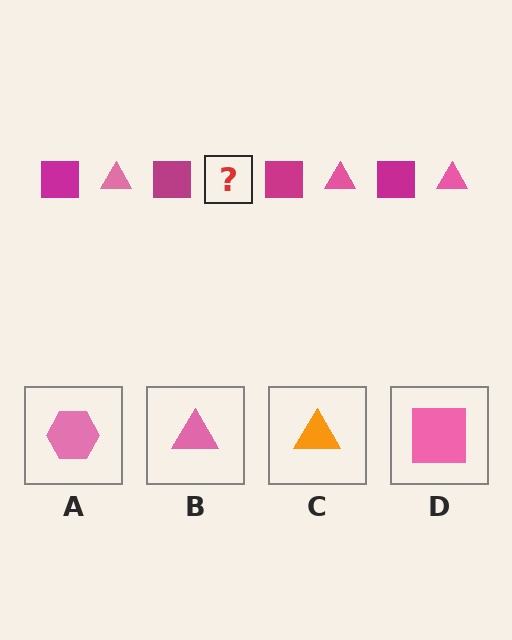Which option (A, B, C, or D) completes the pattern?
B.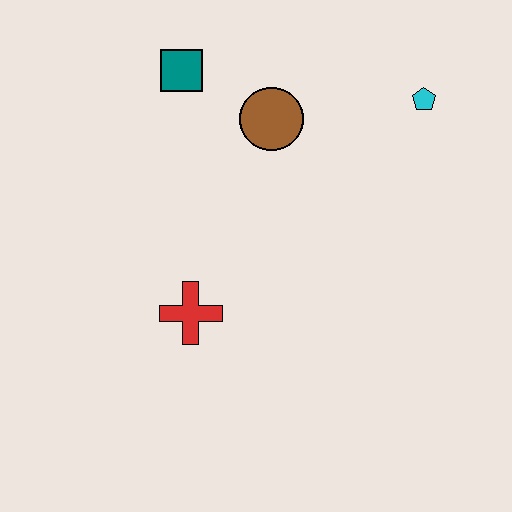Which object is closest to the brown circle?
The teal square is closest to the brown circle.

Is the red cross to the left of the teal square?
No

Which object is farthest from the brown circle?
The red cross is farthest from the brown circle.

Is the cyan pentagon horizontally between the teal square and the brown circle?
No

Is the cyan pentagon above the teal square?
No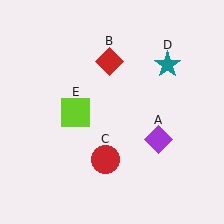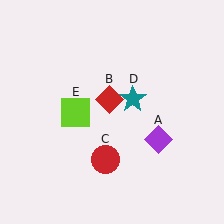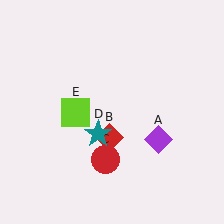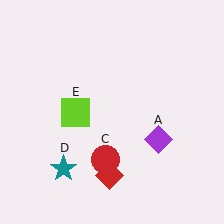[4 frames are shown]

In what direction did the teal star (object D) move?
The teal star (object D) moved down and to the left.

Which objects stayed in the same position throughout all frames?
Purple diamond (object A) and red circle (object C) and lime square (object E) remained stationary.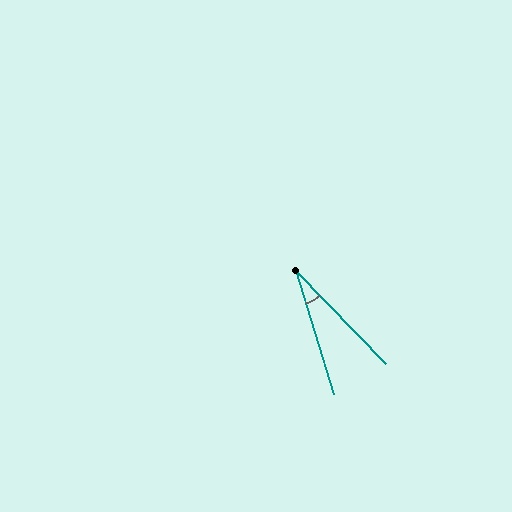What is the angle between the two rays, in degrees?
Approximately 27 degrees.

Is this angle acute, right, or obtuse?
It is acute.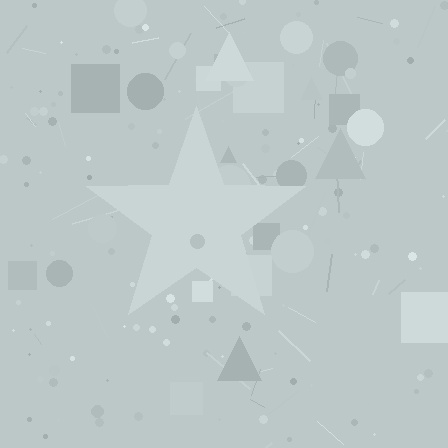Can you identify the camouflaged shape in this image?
The camouflaged shape is a star.